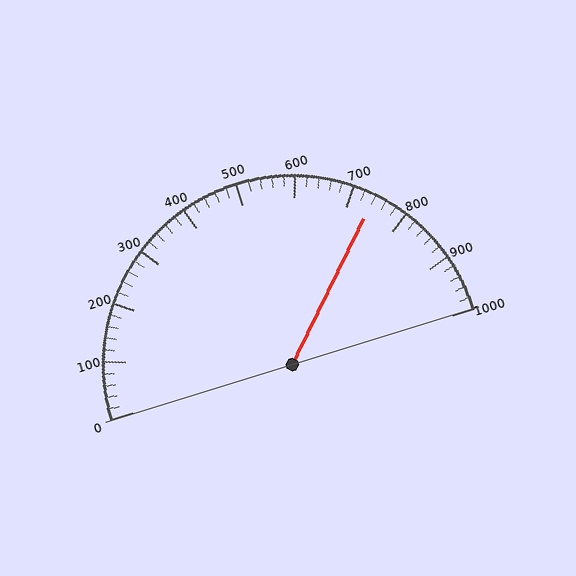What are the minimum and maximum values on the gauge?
The gauge ranges from 0 to 1000.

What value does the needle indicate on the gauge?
The needle indicates approximately 740.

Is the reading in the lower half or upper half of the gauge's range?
The reading is in the upper half of the range (0 to 1000).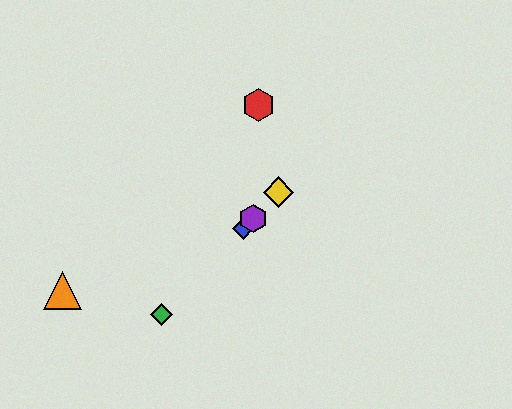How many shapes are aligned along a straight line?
4 shapes (the blue diamond, the green diamond, the yellow diamond, the purple hexagon) are aligned along a straight line.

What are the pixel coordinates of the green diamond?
The green diamond is at (161, 314).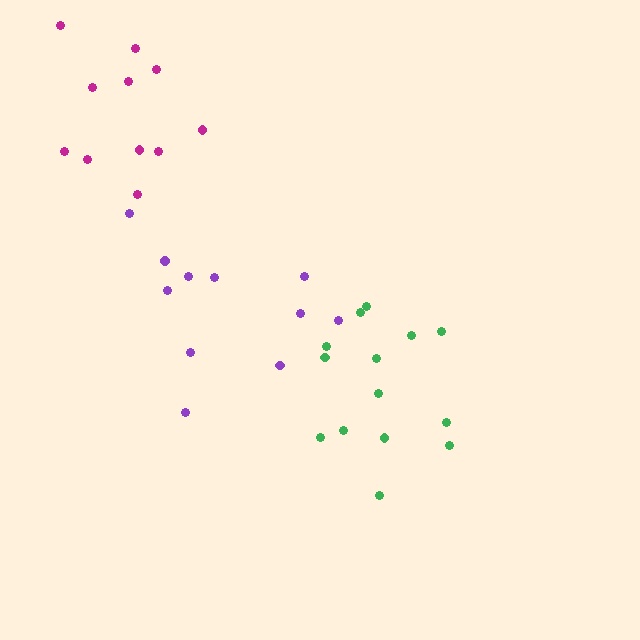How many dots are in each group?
Group 1: 14 dots, Group 2: 11 dots, Group 3: 11 dots (36 total).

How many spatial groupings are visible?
There are 3 spatial groupings.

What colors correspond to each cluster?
The clusters are colored: green, purple, magenta.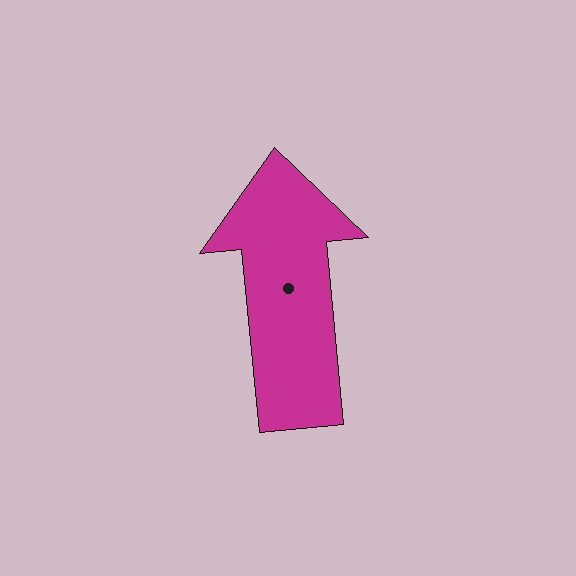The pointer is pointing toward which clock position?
Roughly 12 o'clock.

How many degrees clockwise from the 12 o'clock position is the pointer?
Approximately 355 degrees.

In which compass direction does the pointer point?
North.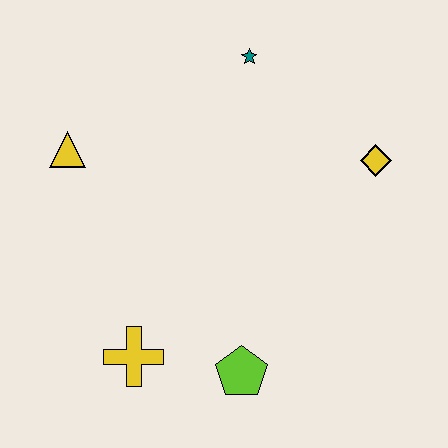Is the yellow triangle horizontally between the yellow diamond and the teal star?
No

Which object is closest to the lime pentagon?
The yellow cross is closest to the lime pentagon.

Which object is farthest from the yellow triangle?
The yellow diamond is farthest from the yellow triangle.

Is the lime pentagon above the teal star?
No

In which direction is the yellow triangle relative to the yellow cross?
The yellow triangle is above the yellow cross.